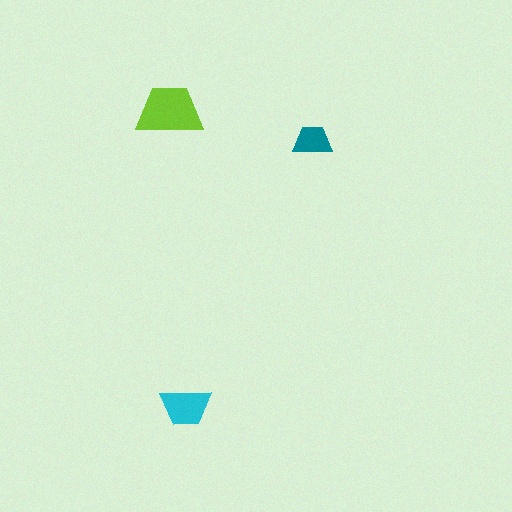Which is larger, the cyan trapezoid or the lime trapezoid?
The lime one.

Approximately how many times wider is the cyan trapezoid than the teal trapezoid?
About 1.5 times wider.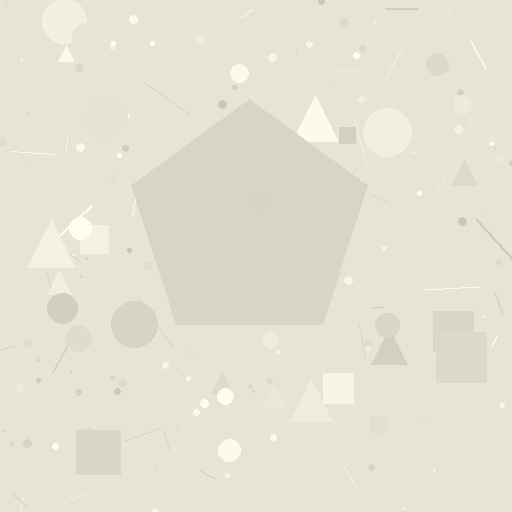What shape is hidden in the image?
A pentagon is hidden in the image.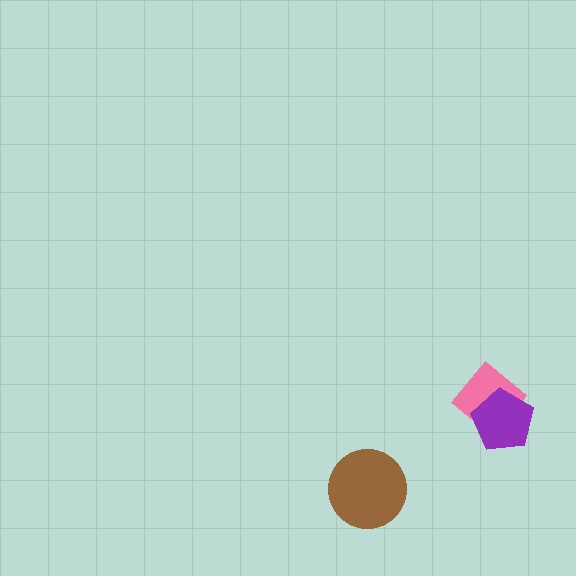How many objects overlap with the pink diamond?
1 object overlaps with the pink diamond.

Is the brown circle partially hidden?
No, no other shape covers it.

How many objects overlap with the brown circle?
0 objects overlap with the brown circle.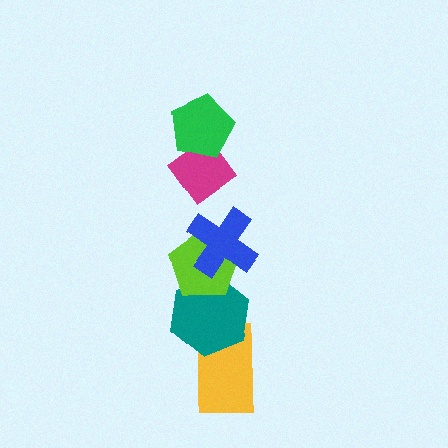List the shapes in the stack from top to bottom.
From top to bottom: the green pentagon, the magenta diamond, the blue cross, the lime pentagon, the teal hexagon, the yellow rectangle.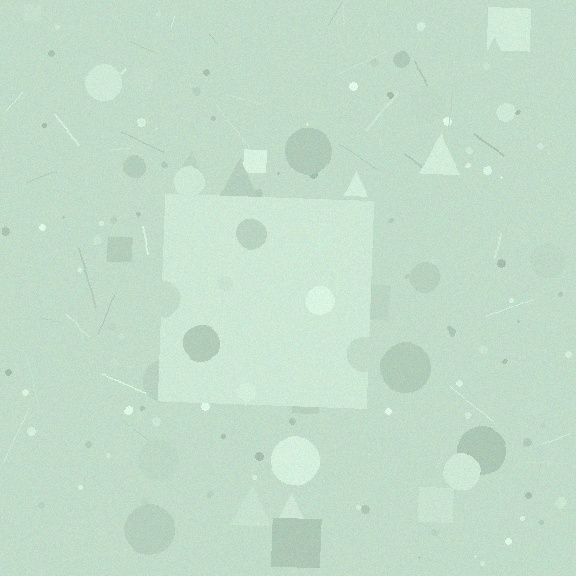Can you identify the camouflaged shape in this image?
The camouflaged shape is a square.